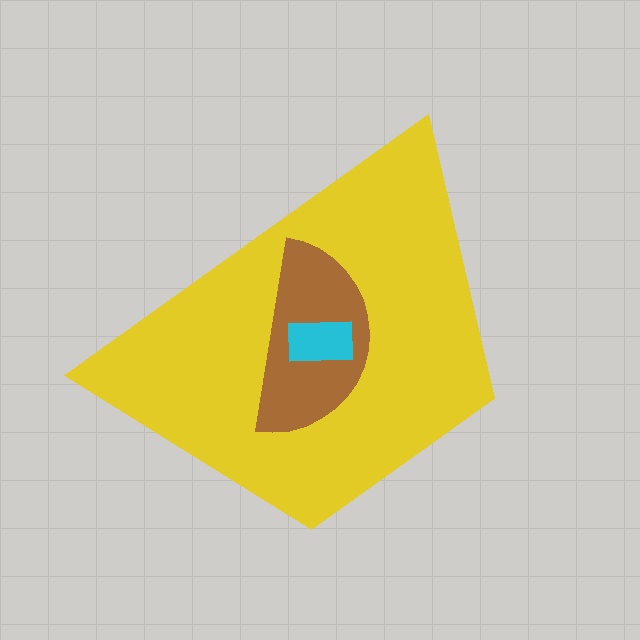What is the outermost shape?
The yellow trapezoid.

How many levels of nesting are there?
3.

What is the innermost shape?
The cyan rectangle.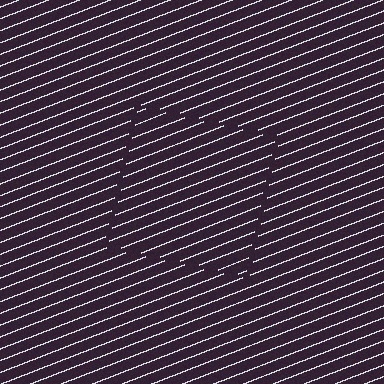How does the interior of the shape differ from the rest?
The interior of the shape contains the same grating, shifted by half a period — the contour is defined by the phase discontinuity where line-ends from the inner and outer gratings abut.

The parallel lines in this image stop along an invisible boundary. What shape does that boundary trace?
An illusory square. The interior of the shape contains the same grating, shifted by half a period — the contour is defined by the phase discontinuity where line-ends from the inner and outer gratings abut.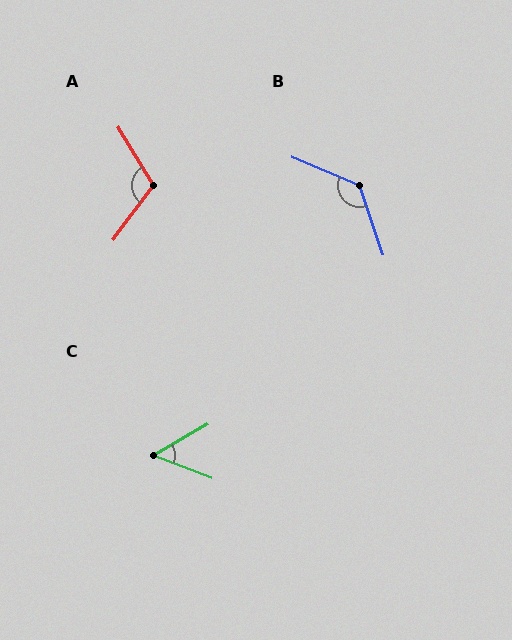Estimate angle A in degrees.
Approximately 112 degrees.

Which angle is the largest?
B, at approximately 131 degrees.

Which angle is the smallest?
C, at approximately 52 degrees.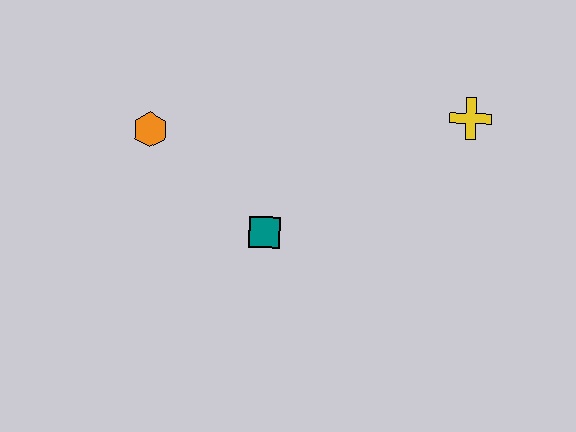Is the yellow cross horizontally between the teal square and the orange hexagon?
No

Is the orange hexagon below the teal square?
No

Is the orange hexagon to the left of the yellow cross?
Yes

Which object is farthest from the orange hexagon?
The yellow cross is farthest from the orange hexagon.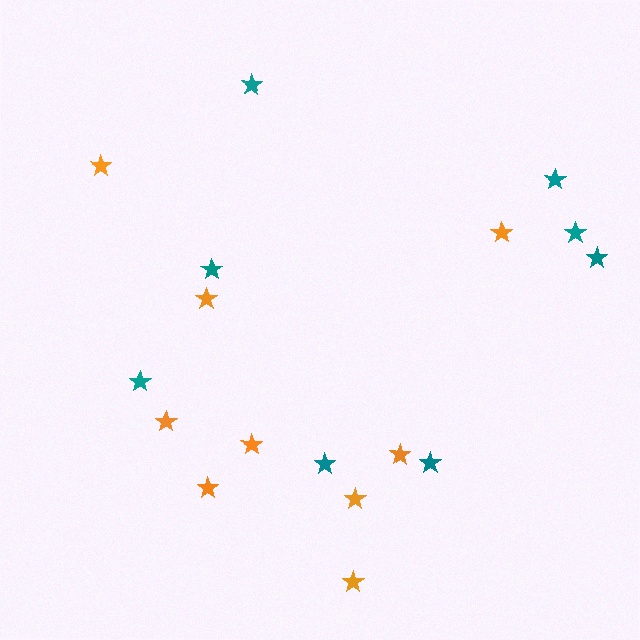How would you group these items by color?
There are 2 groups: one group of teal stars (8) and one group of orange stars (9).